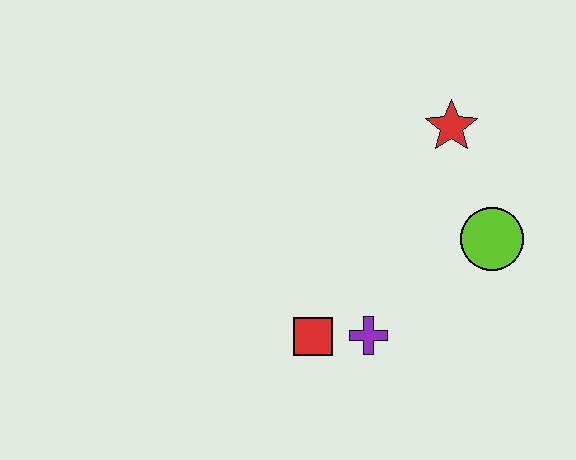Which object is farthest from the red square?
The red star is farthest from the red square.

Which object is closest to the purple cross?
The red square is closest to the purple cross.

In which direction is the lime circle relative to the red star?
The lime circle is below the red star.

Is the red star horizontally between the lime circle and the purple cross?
Yes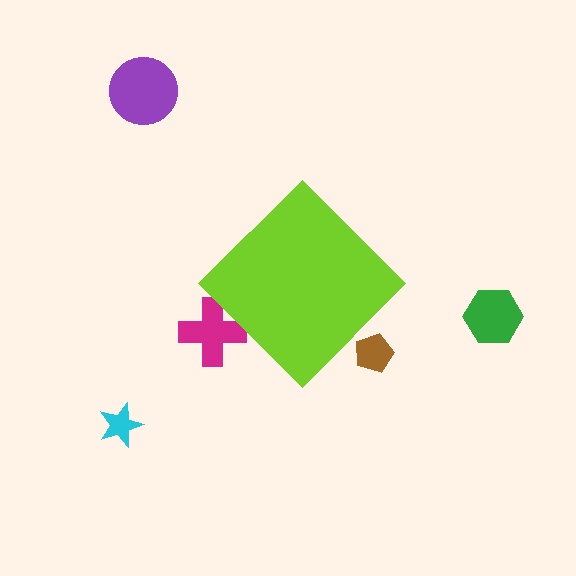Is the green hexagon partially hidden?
No, the green hexagon is fully visible.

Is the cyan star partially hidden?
No, the cyan star is fully visible.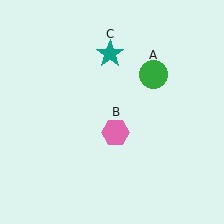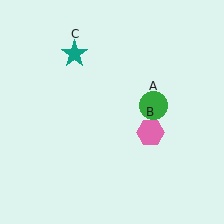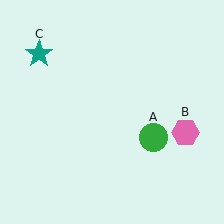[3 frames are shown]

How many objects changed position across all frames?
3 objects changed position: green circle (object A), pink hexagon (object B), teal star (object C).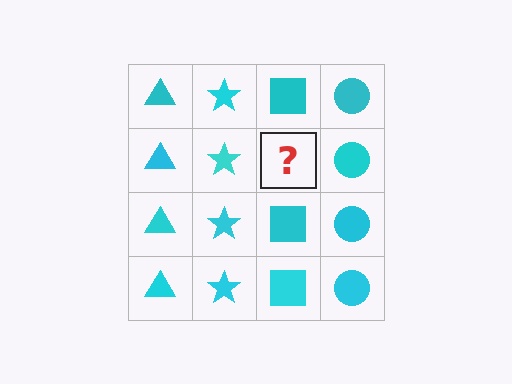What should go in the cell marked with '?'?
The missing cell should contain a cyan square.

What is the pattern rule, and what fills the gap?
The rule is that each column has a consistent shape. The gap should be filled with a cyan square.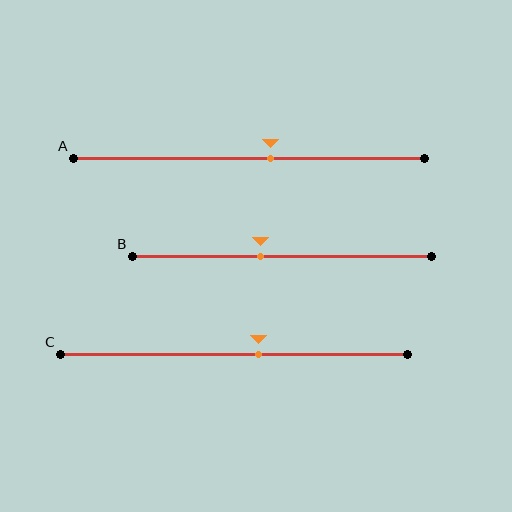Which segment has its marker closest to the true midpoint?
Segment A has its marker closest to the true midpoint.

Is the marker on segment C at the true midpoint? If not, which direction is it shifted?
No, the marker on segment C is shifted to the right by about 7% of the segment length.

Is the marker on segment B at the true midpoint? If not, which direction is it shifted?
No, the marker on segment B is shifted to the left by about 7% of the segment length.